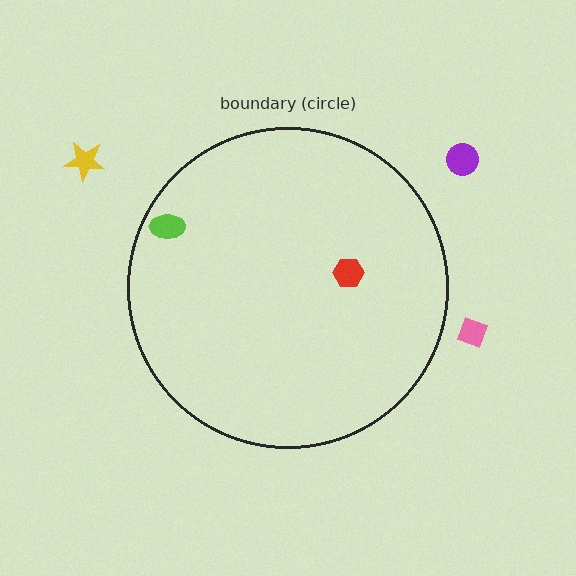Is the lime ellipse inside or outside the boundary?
Inside.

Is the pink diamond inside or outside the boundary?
Outside.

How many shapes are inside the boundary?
2 inside, 3 outside.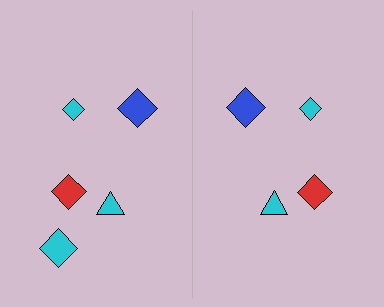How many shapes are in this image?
There are 9 shapes in this image.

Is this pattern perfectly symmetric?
No, the pattern is not perfectly symmetric. A cyan diamond is missing from the right side.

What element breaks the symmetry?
A cyan diamond is missing from the right side.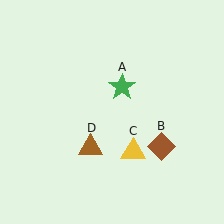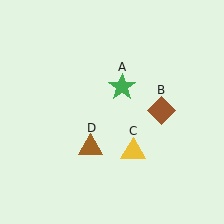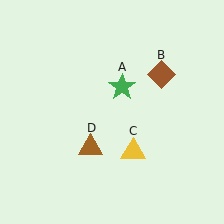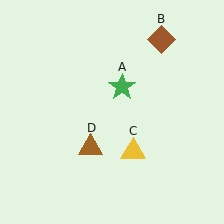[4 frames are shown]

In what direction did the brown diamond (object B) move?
The brown diamond (object B) moved up.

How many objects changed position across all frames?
1 object changed position: brown diamond (object B).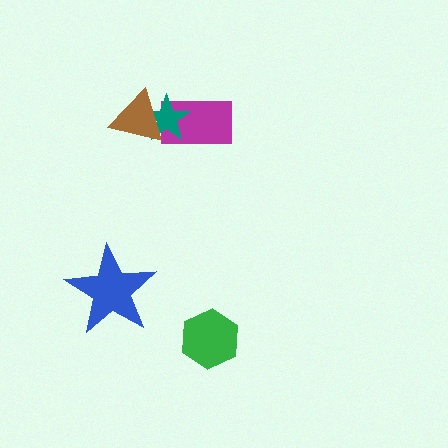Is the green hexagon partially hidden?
No, no other shape covers it.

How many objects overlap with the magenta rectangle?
2 objects overlap with the magenta rectangle.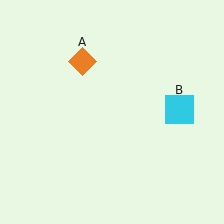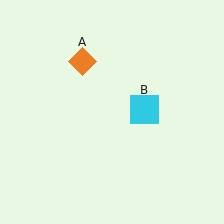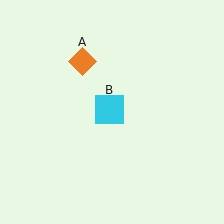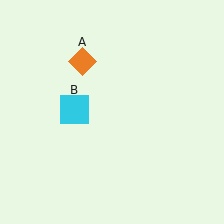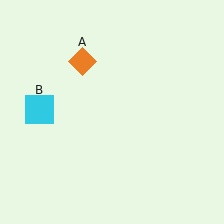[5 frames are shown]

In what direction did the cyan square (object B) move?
The cyan square (object B) moved left.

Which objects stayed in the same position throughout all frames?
Orange diamond (object A) remained stationary.